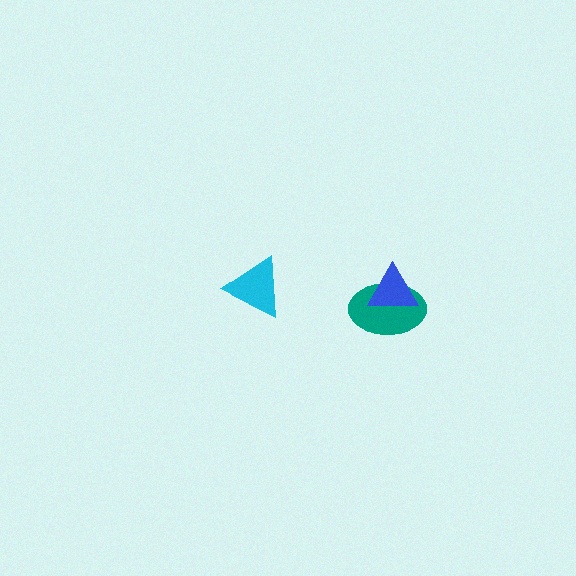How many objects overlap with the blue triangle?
1 object overlaps with the blue triangle.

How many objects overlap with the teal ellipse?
1 object overlaps with the teal ellipse.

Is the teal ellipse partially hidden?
Yes, it is partially covered by another shape.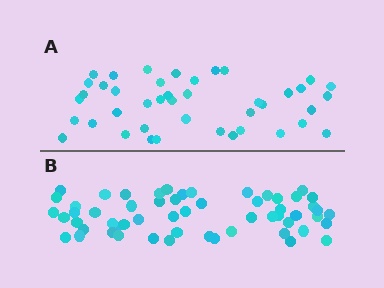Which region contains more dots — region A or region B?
Region B (the bottom region) has more dots.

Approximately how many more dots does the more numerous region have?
Region B has approximately 15 more dots than region A.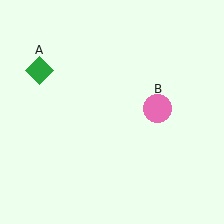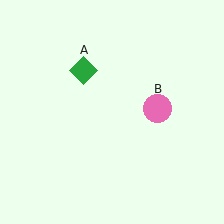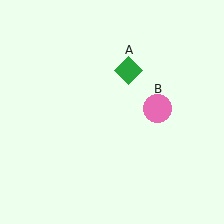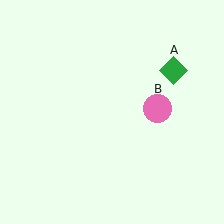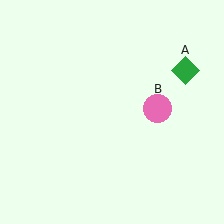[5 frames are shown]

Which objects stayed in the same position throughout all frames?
Pink circle (object B) remained stationary.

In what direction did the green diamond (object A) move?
The green diamond (object A) moved right.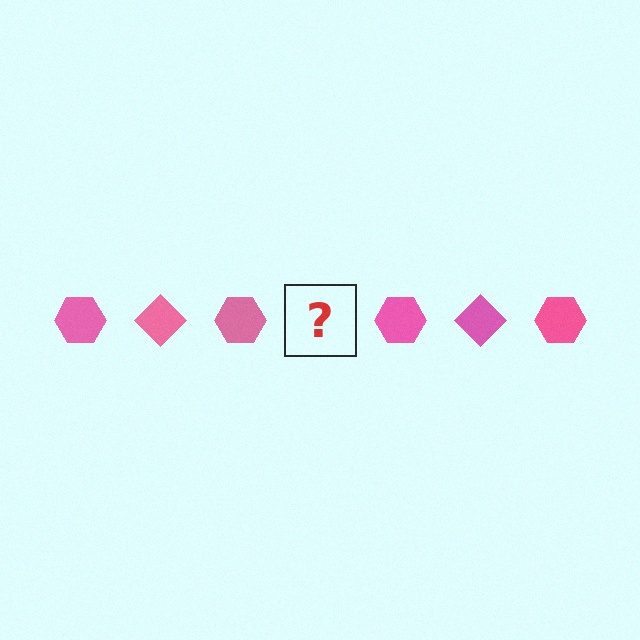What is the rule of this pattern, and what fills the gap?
The rule is that the pattern cycles through hexagon, diamond shapes in pink. The gap should be filled with a pink diamond.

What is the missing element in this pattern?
The missing element is a pink diamond.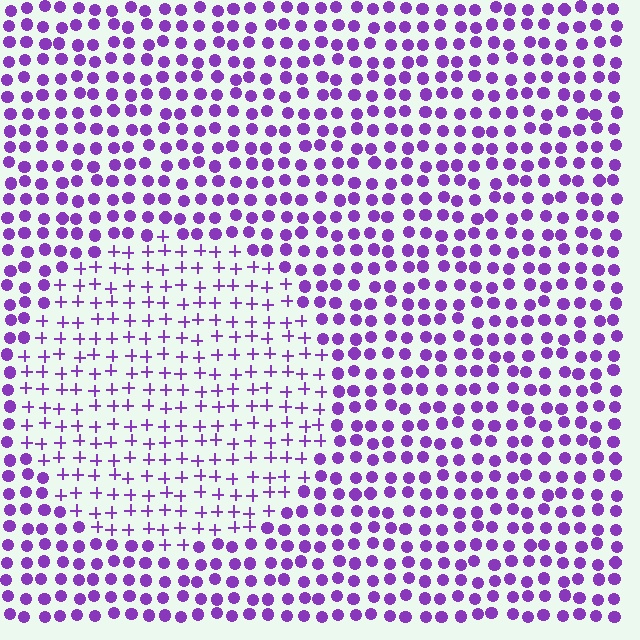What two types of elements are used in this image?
The image uses plus signs inside the circle region and circles outside it.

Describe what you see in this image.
The image is filled with small purple elements arranged in a uniform grid. A circle-shaped region contains plus signs, while the surrounding area contains circles. The boundary is defined purely by the change in element shape.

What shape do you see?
I see a circle.